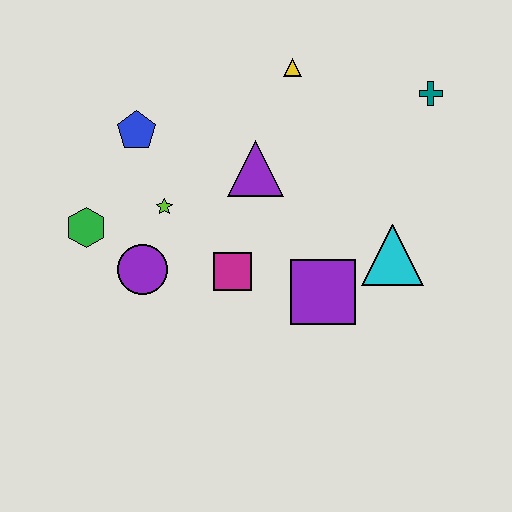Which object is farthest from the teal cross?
The green hexagon is farthest from the teal cross.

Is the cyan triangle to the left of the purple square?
No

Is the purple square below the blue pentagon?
Yes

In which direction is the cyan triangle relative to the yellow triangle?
The cyan triangle is below the yellow triangle.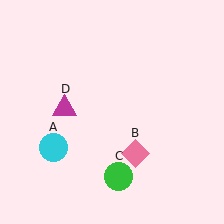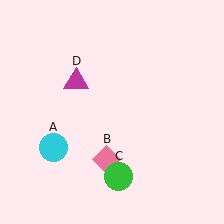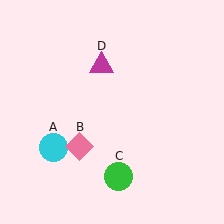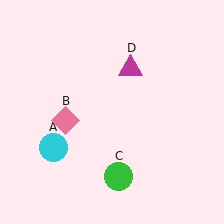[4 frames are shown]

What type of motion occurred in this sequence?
The pink diamond (object B), magenta triangle (object D) rotated clockwise around the center of the scene.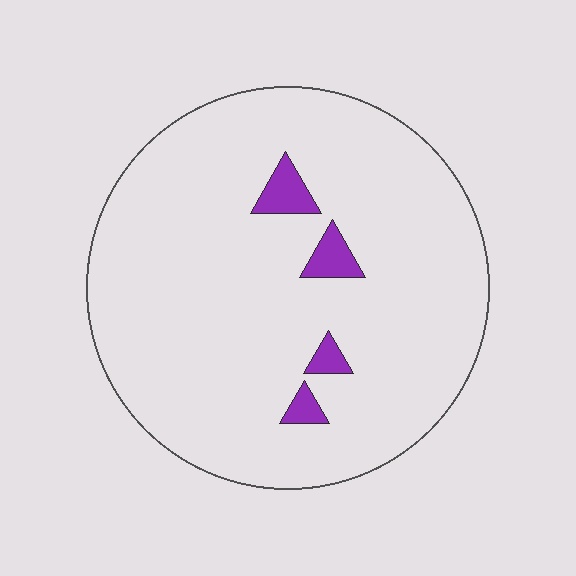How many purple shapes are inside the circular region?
4.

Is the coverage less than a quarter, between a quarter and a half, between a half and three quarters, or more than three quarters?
Less than a quarter.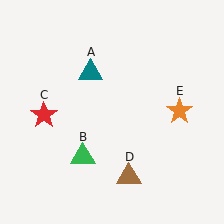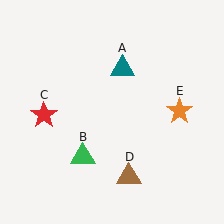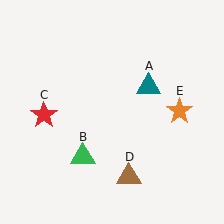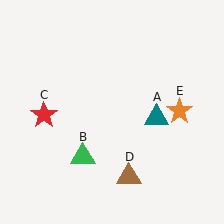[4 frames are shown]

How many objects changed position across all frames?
1 object changed position: teal triangle (object A).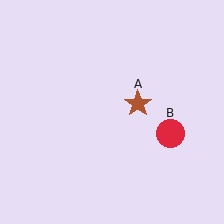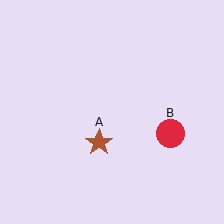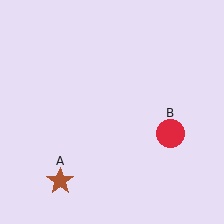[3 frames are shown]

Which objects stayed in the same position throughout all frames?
Red circle (object B) remained stationary.